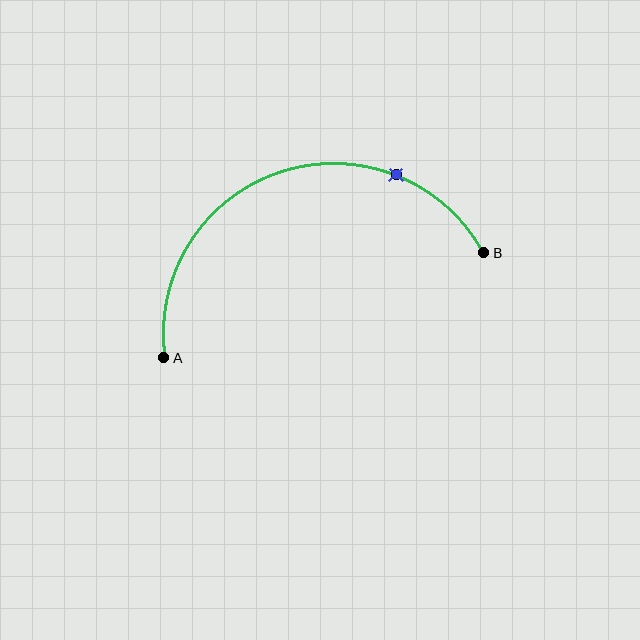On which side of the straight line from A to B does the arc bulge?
The arc bulges above the straight line connecting A and B.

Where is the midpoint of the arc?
The arc midpoint is the point on the curve farthest from the straight line joining A and B. It sits above that line.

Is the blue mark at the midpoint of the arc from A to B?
No. The blue mark lies on the arc but is closer to endpoint B. The arc midpoint would be at the point on the curve equidistant along the arc from both A and B.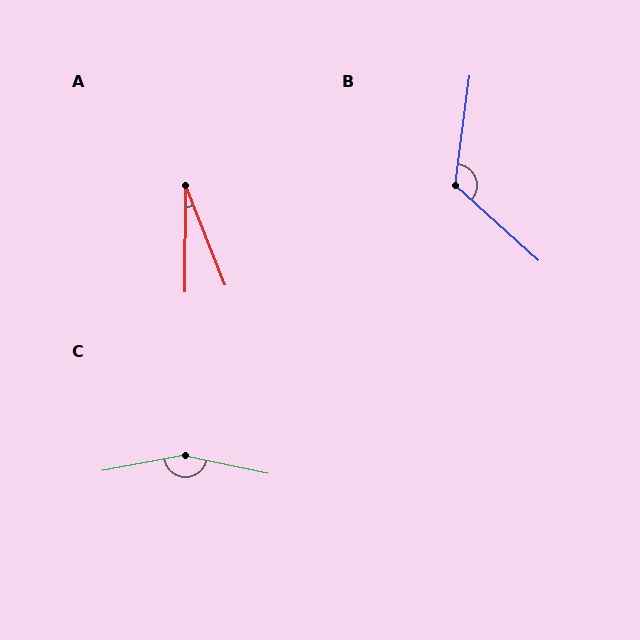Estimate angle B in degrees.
Approximately 124 degrees.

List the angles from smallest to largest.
A (22°), B (124°), C (158°).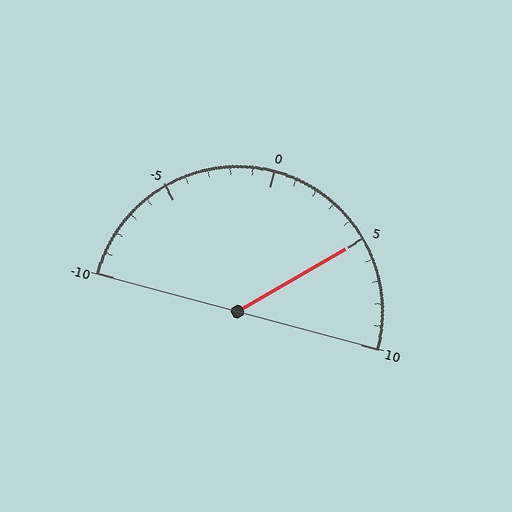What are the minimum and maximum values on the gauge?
The gauge ranges from -10 to 10.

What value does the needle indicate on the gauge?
The needle indicates approximately 5.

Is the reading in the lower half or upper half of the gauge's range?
The reading is in the upper half of the range (-10 to 10).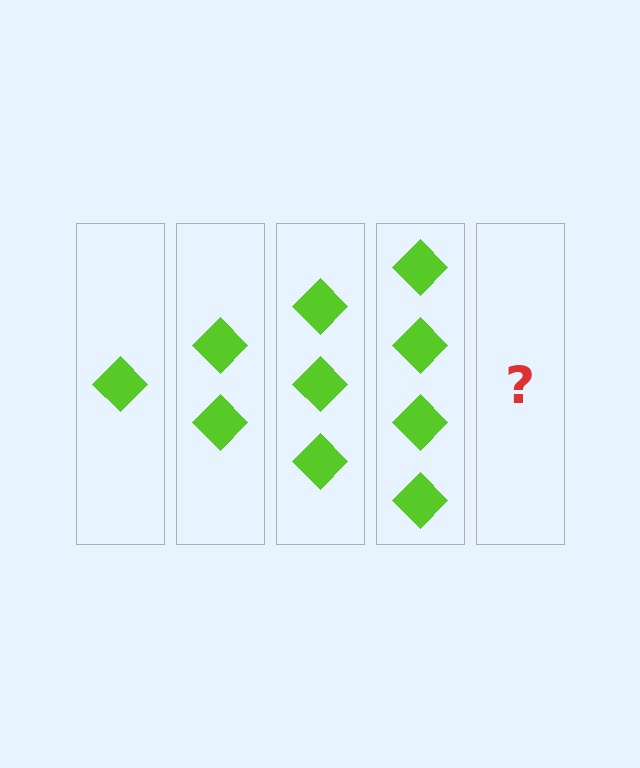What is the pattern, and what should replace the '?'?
The pattern is that each step adds one more diamond. The '?' should be 5 diamonds.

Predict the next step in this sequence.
The next step is 5 diamonds.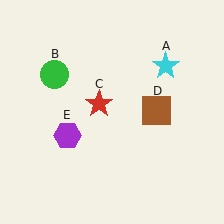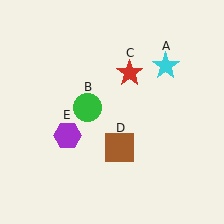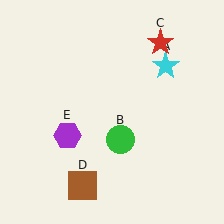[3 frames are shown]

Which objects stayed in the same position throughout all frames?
Cyan star (object A) and purple hexagon (object E) remained stationary.